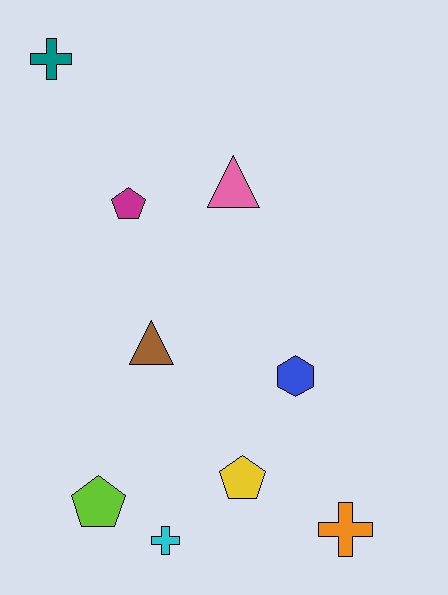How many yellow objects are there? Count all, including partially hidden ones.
There is 1 yellow object.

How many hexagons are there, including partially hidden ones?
There is 1 hexagon.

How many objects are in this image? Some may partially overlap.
There are 9 objects.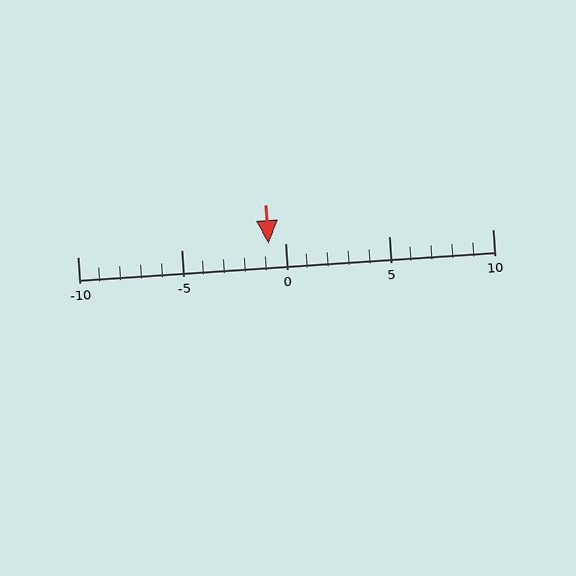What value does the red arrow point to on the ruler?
The red arrow points to approximately -1.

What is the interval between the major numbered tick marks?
The major tick marks are spaced 5 units apart.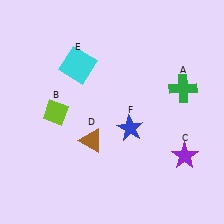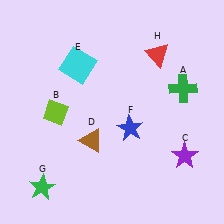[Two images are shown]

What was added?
A green star (G), a red triangle (H) were added in Image 2.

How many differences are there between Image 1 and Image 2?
There are 2 differences between the two images.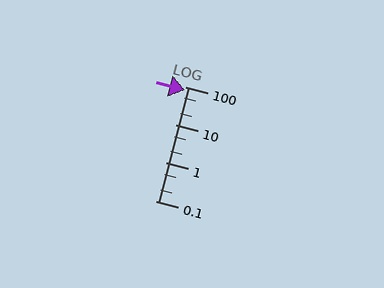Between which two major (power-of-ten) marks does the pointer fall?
The pointer is between 10 and 100.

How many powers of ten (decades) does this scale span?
The scale spans 3 decades, from 0.1 to 100.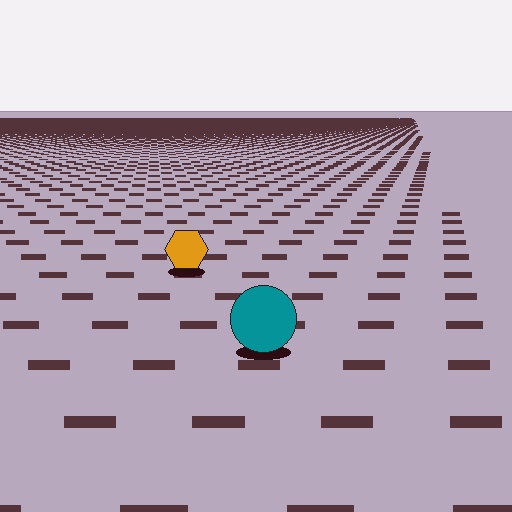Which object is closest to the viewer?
The teal circle is closest. The texture marks near it are larger and more spread out.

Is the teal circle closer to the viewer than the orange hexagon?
Yes. The teal circle is closer — you can tell from the texture gradient: the ground texture is coarser near it.